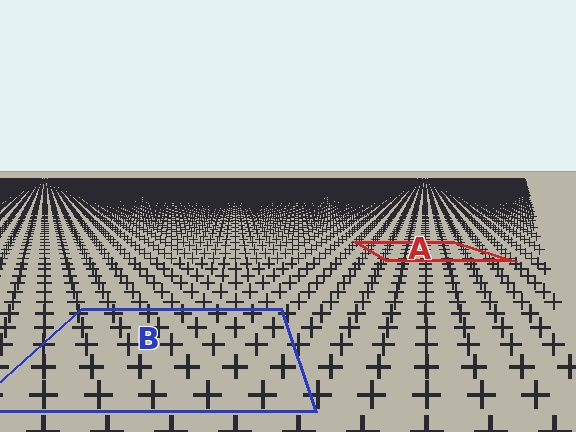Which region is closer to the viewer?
Region B is closer. The texture elements there are larger and more spread out.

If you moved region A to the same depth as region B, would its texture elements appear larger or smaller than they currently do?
They would appear larger. At a closer depth, the same texture elements are projected at a bigger on-screen size.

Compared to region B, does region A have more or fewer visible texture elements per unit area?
Region A has more texture elements per unit area — they are packed more densely because it is farther away.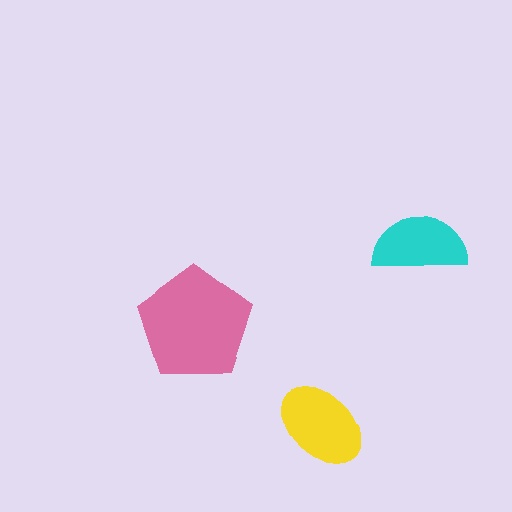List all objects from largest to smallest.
The pink pentagon, the yellow ellipse, the cyan semicircle.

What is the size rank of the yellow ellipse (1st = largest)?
2nd.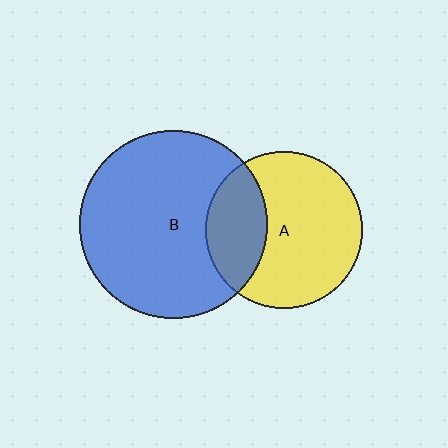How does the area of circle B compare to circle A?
Approximately 1.4 times.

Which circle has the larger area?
Circle B (blue).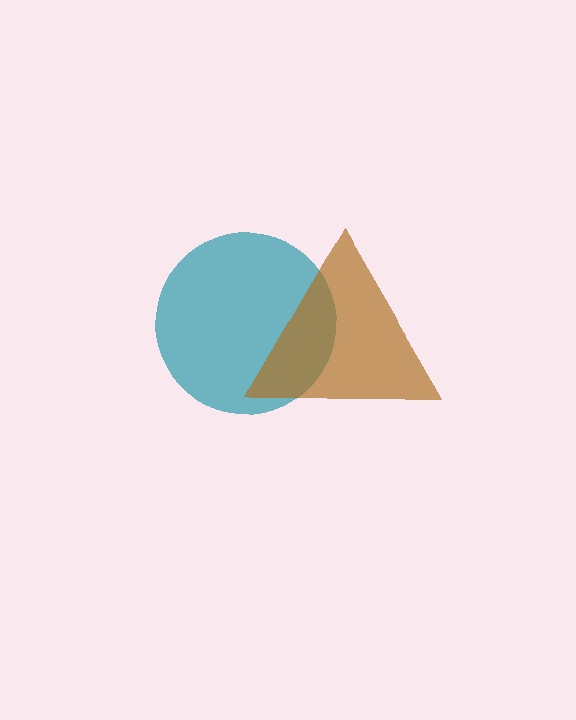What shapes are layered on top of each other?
The layered shapes are: a teal circle, a brown triangle.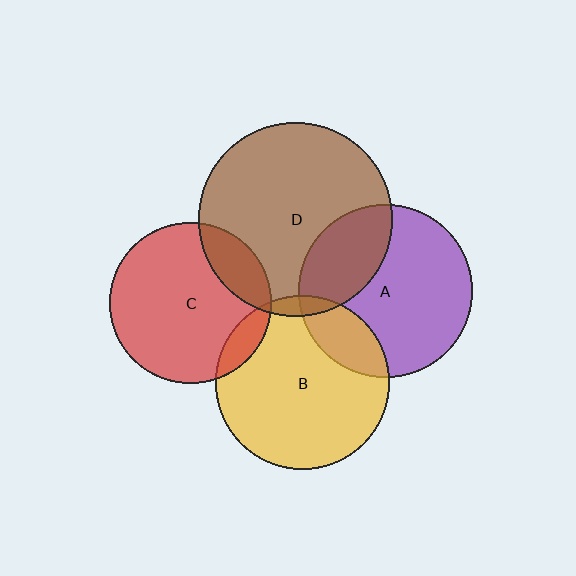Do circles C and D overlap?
Yes.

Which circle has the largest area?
Circle D (brown).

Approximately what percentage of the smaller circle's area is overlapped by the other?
Approximately 15%.